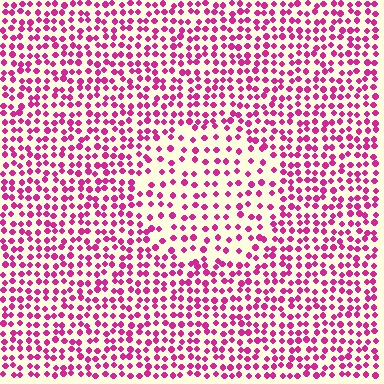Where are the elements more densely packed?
The elements are more densely packed outside the circle boundary.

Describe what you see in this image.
The image contains small magenta elements arranged at two different densities. A circle-shaped region is visible where the elements are less densely packed than the surrounding area.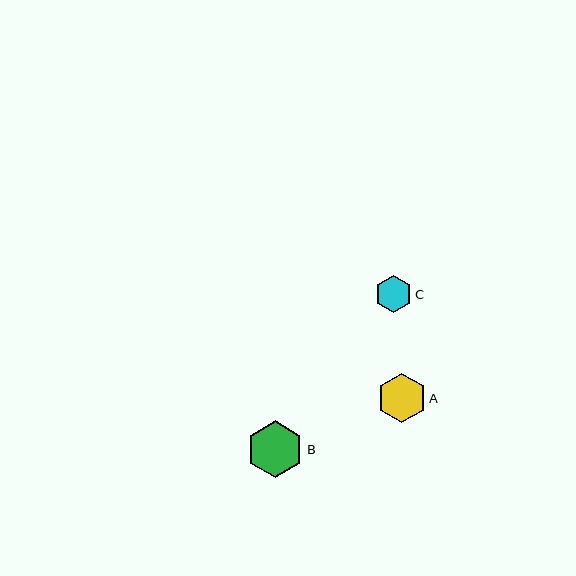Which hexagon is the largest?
Hexagon B is the largest with a size of approximately 57 pixels.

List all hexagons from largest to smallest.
From largest to smallest: B, A, C.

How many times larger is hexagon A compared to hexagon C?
Hexagon A is approximately 1.3 times the size of hexagon C.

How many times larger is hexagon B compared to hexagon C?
Hexagon B is approximately 1.6 times the size of hexagon C.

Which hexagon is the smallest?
Hexagon C is the smallest with a size of approximately 37 pixels.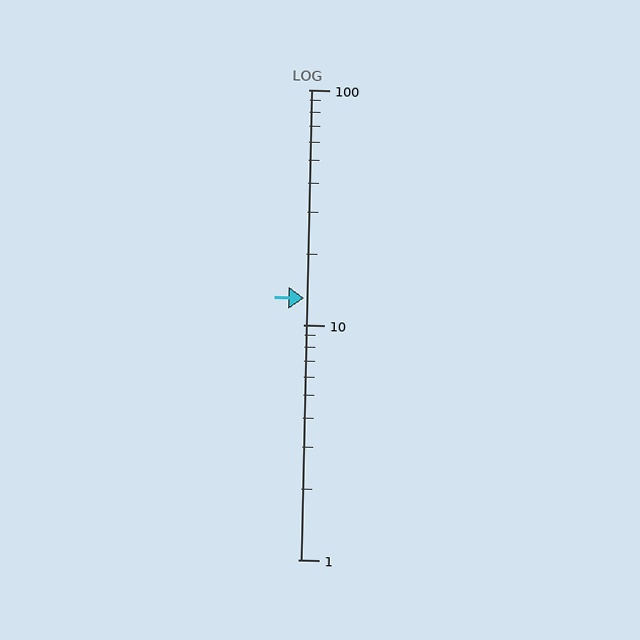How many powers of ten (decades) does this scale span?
The scale spans 2 decades, from 1 to 100.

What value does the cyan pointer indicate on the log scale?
The pointer indicates approximately 13.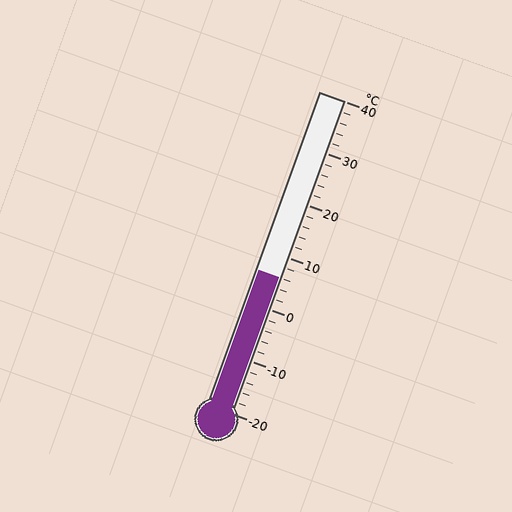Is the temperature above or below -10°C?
The temperature is above -10°C.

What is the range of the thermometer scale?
The thermometer scale ranges from -20°C to 40°C.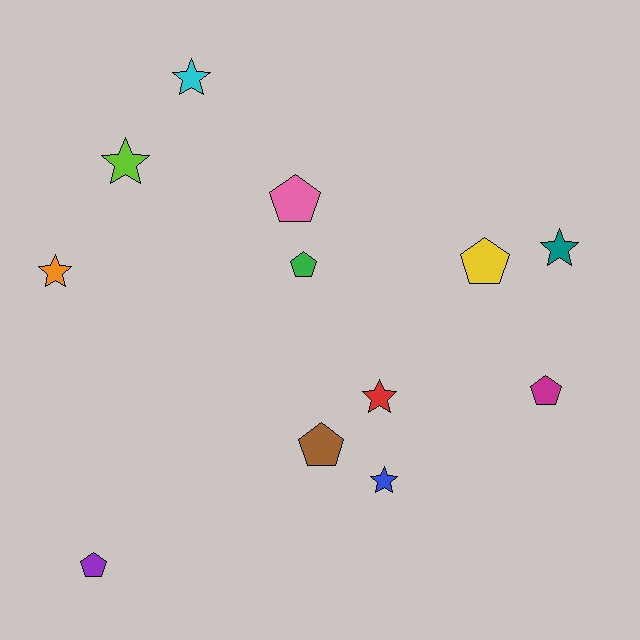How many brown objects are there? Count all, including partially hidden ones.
There is 1 brown object.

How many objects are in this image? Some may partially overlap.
There are 12 objects.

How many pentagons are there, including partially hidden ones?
There are 6 pentagons.